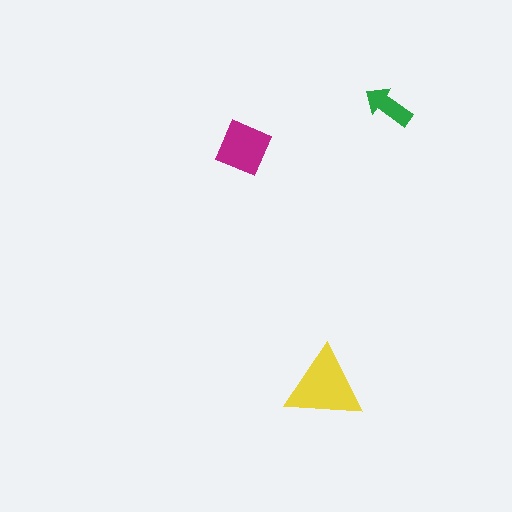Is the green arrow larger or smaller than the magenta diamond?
Smaller.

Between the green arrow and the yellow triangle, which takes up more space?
The yellow triangle.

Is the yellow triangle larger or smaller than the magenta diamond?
Larger.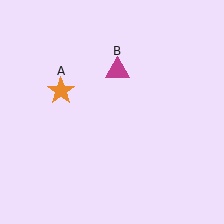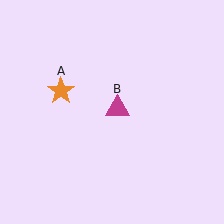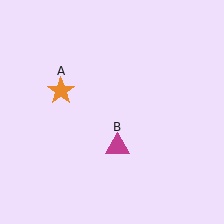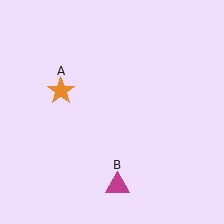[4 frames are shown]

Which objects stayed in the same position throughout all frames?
Orange star (object A) remained stationary.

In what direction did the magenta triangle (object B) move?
The magenta triangle (object B) moved down.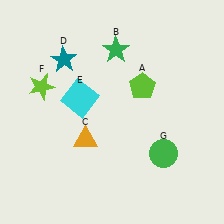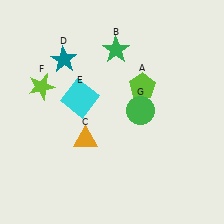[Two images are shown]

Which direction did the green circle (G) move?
The green circle (G) moved up.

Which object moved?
The green circle (G) moved up.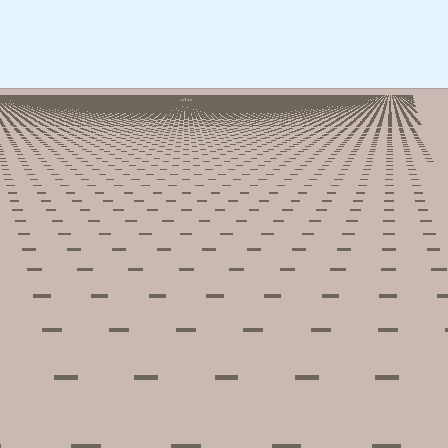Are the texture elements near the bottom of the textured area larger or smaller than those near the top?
Larger. Near the bottom, elements are closer to the viewer and appear at a bigger on-screen size.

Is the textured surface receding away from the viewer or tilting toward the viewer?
The surface is receding away from the viewer. Texture elements get smaller and denser toward the top.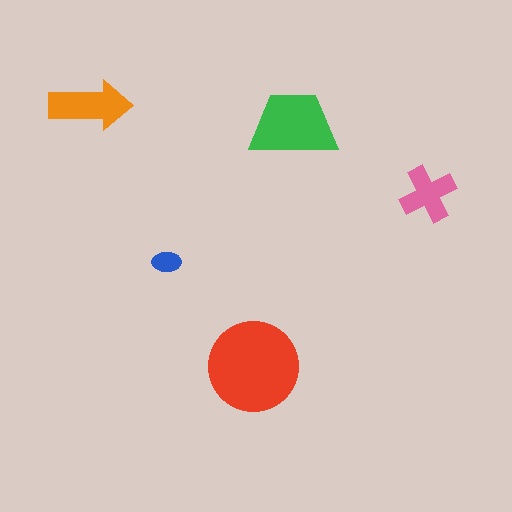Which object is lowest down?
The red circle is bottommost.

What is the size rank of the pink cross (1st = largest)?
4th.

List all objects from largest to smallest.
The red circle, the green trapezoid, the orange arrow, the pink cross, the blue ellipse.